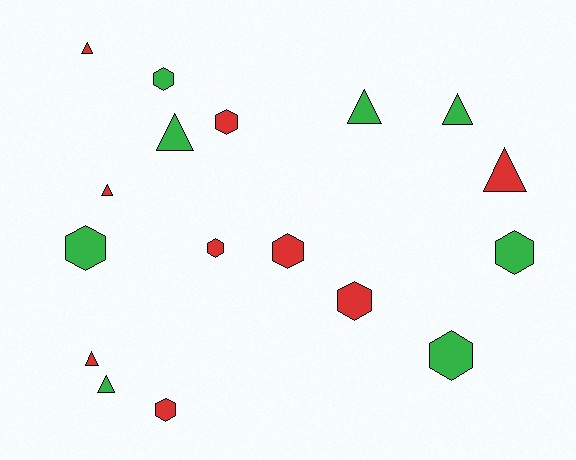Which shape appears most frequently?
Hexagon, with 9 objects.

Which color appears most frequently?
Red, with 9 objects.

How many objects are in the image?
There are 17 objects.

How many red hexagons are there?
There are 5 red hexagons.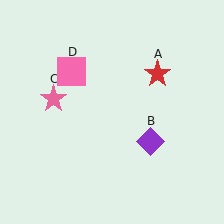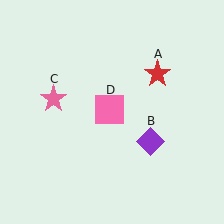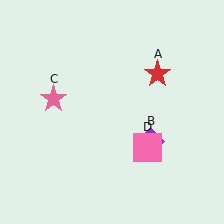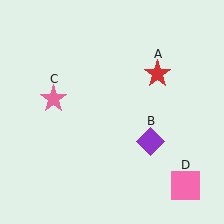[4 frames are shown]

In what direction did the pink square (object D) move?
The pink square (object D) moved down and to the right.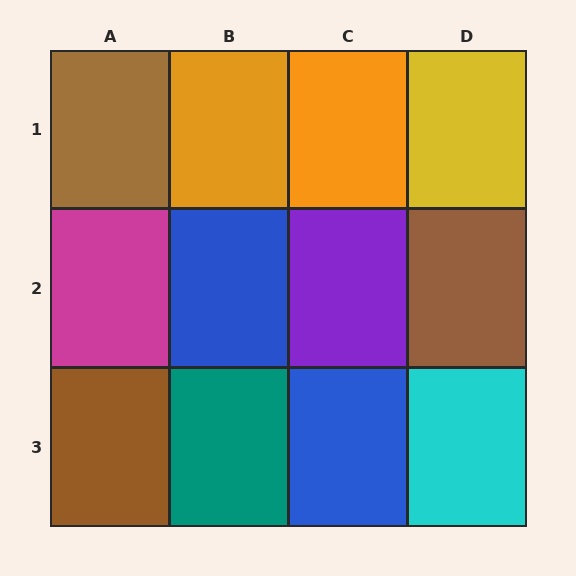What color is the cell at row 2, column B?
Blue.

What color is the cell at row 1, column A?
Brown.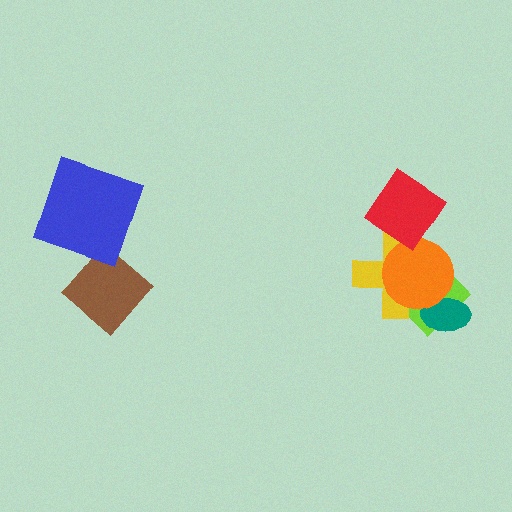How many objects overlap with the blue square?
0 objects overlap with the blue square.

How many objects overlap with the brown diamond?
0 objects overlap with the brown diamond.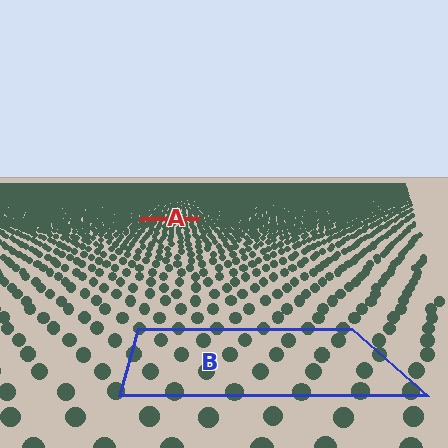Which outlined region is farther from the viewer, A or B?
Region A is farther from the viewer — the texture elements inside it appear smaller and more densely packed.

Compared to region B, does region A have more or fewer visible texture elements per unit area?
Region A has more texture elements per unit area — they are packed more densely because it is farther away.